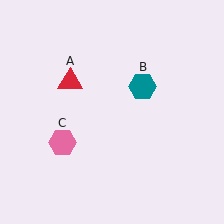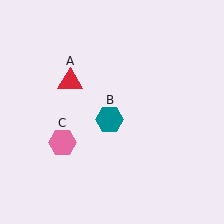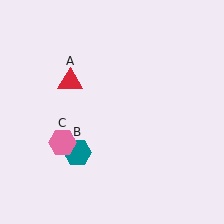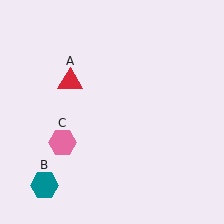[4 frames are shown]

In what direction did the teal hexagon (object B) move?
The teal hexagon (object B) moved down and to the left.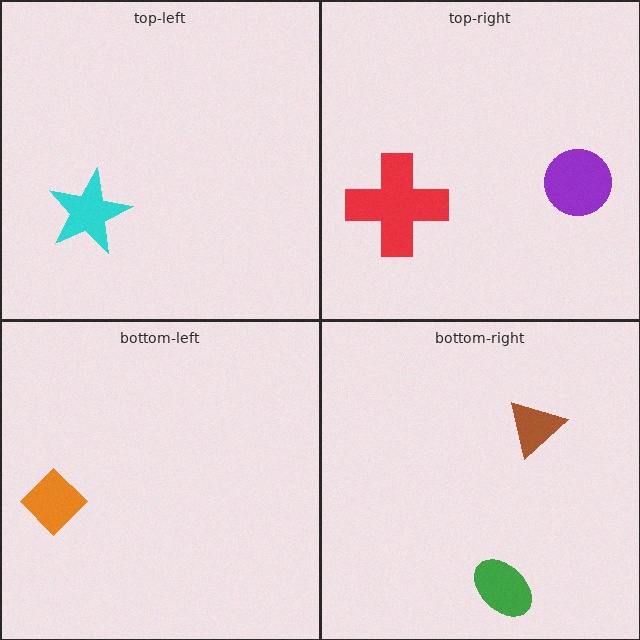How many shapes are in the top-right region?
2.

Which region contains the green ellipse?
The bottom-right region.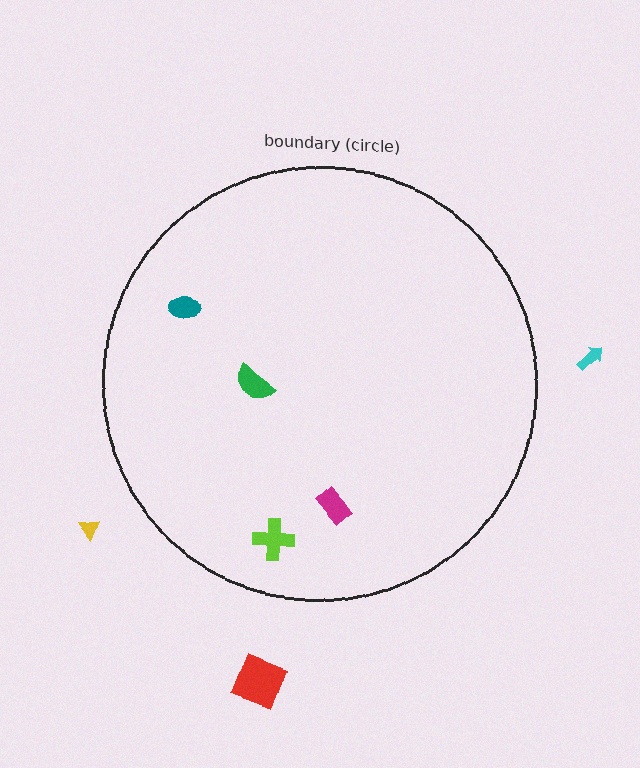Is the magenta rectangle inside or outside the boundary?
Inside.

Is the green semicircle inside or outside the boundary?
Inside.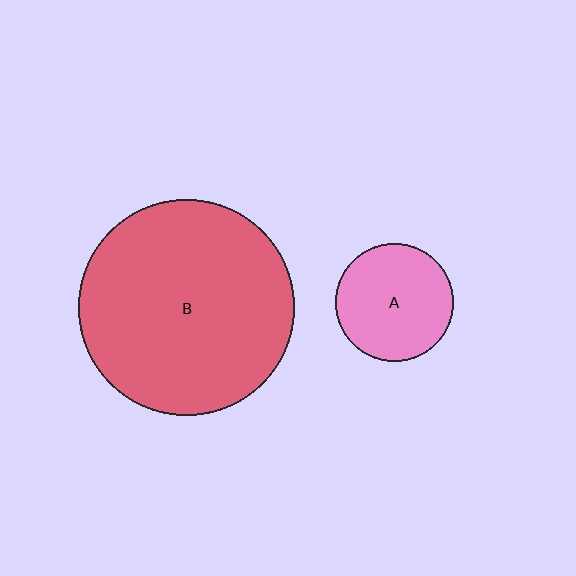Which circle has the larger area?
Circle B (red).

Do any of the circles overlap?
No, none of the circles overlap.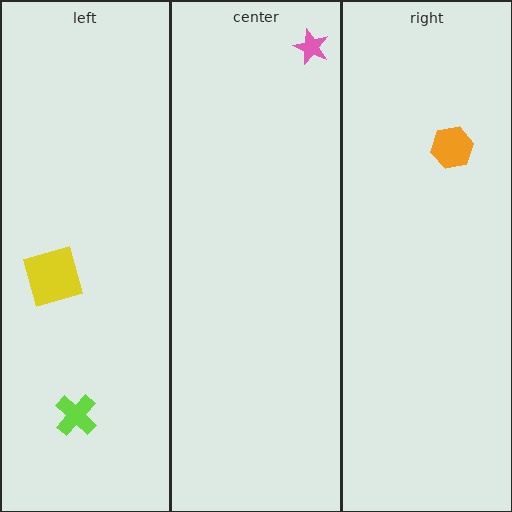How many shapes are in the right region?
1.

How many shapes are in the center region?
1.